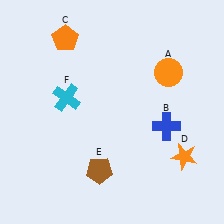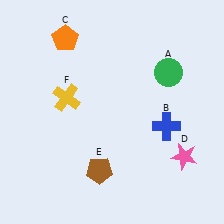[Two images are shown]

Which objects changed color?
A changed from orange to green. D changed from orange to pink. F changed from cyan to yellow.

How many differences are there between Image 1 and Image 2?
There are 3 differences between the two images.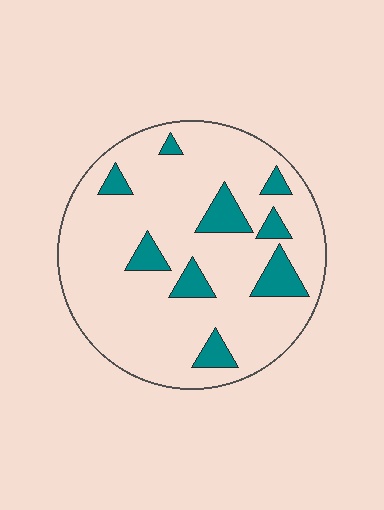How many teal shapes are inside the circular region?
9.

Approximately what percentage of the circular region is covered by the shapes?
Approximately 15%.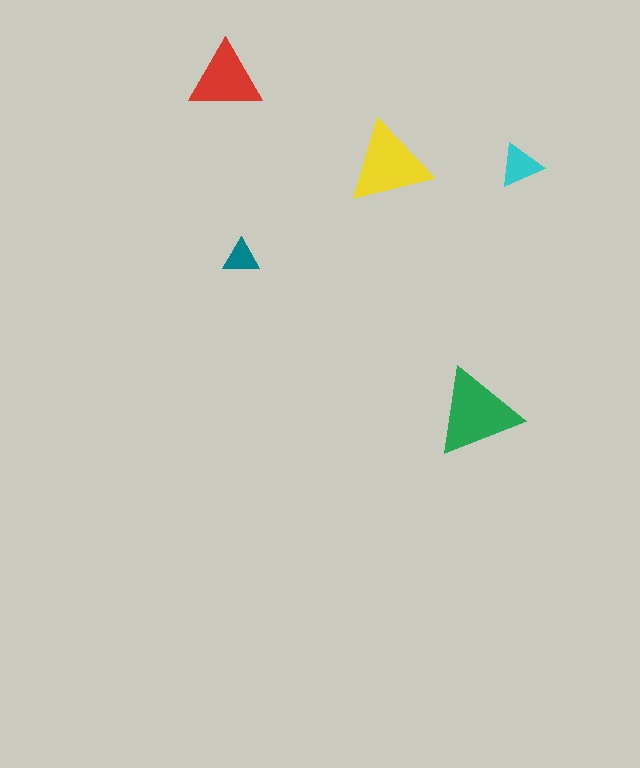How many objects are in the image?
There are 5 objects in the image.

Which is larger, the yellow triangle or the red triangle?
The yellow one.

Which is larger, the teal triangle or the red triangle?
The red one.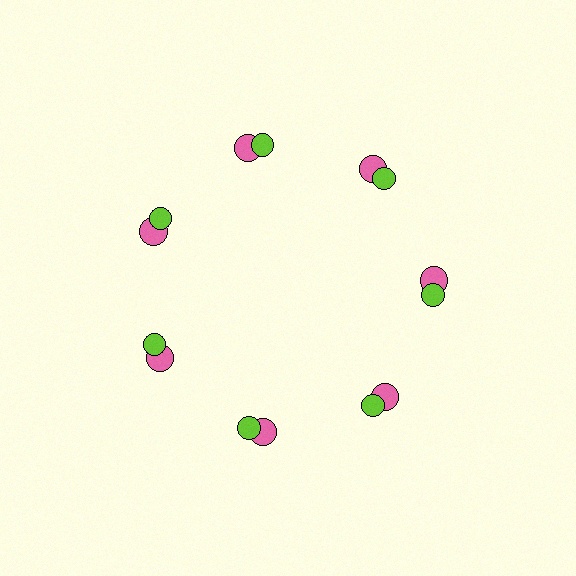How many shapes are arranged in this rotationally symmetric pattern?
There are 14 shapes, arranged in 7 groups of 2.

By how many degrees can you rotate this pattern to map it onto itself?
The pattern maps onto itself every 51 degrees of rotation.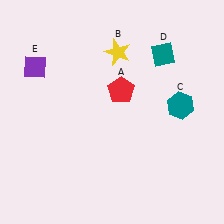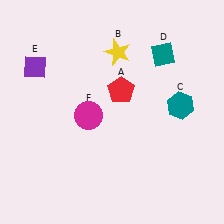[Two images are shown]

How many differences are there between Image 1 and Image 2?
There is 1 difference between the two images.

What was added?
A magenta circle (F) was added in Image 2.